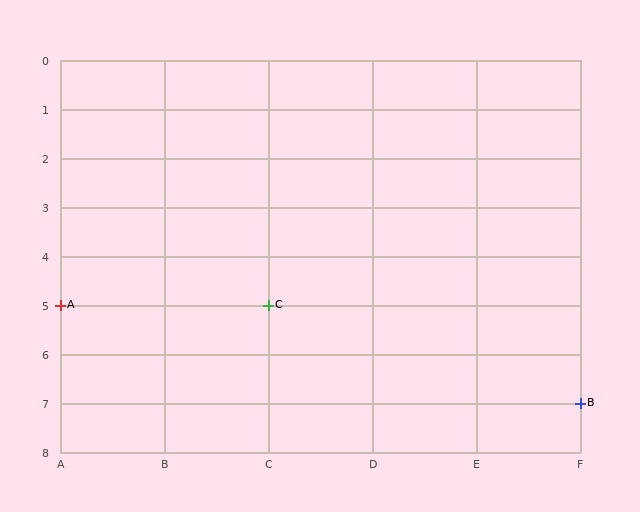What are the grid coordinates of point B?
Point B is at grid coordinates (F, 7).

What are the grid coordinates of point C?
Point C is at grid coordinates (C, 5).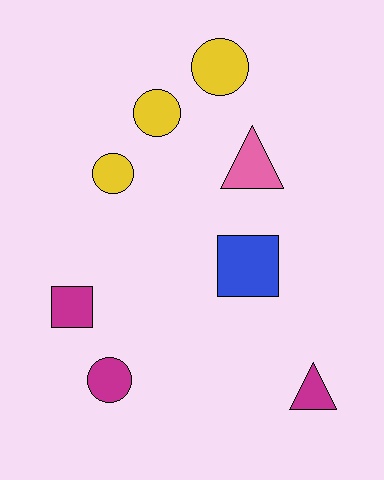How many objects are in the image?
There are 8 objects.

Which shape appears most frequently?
Circle, with 4 objects.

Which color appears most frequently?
Yellow, with 3 objects.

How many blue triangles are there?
There are no blue triangles.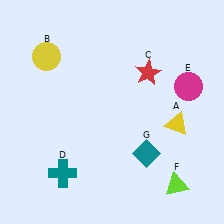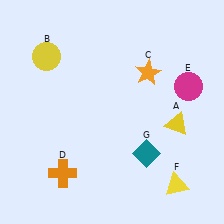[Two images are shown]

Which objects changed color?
C changed from red to orange. D changed from teal to orange. F changed from lime to yellow.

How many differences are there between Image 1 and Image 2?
There are 3 differences between the two images.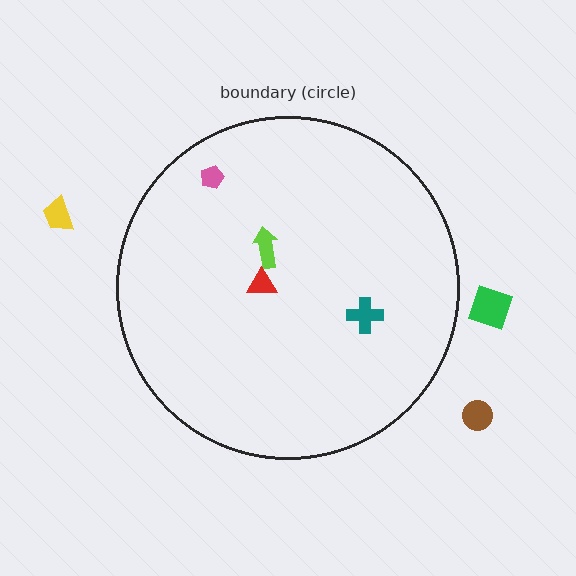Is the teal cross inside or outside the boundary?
Inside.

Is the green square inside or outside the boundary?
Outside.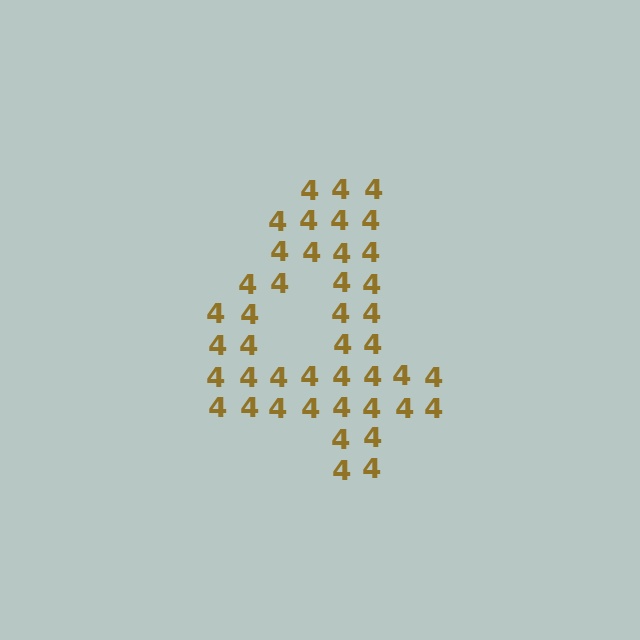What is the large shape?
The large shape is the digit 4.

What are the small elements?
The small elements are digit 4's.